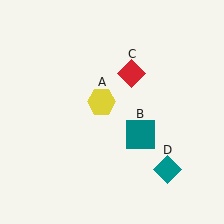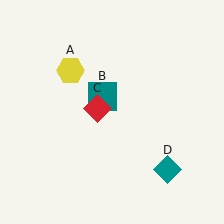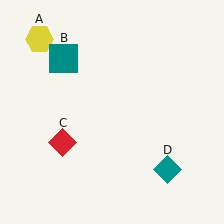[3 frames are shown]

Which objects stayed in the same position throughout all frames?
Teal diamond (object D) remained stationary.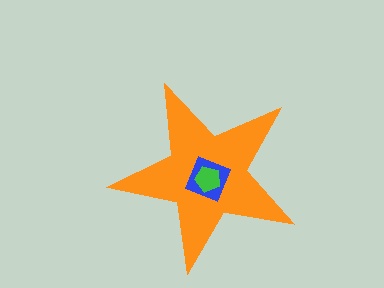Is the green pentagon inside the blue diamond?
Yes.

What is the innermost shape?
The green pentagon.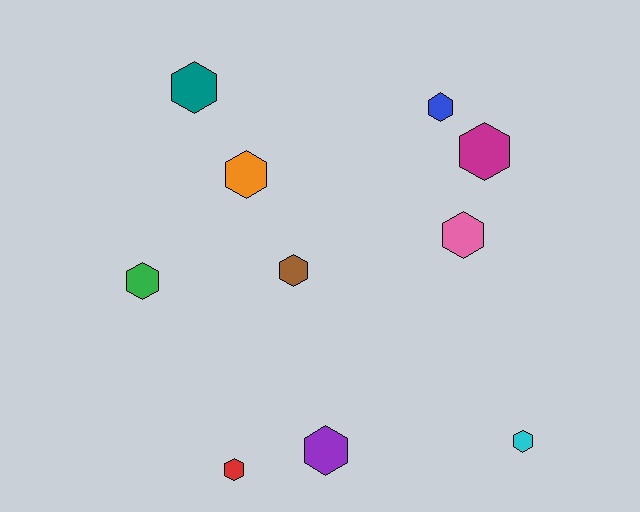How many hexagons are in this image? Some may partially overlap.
There are 10 hexagons.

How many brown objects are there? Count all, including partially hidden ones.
There is 1 brown object.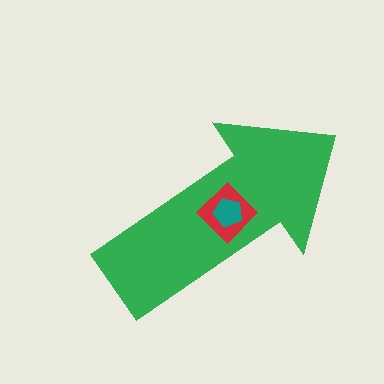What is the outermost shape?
The green arrow.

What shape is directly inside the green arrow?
The red diamond.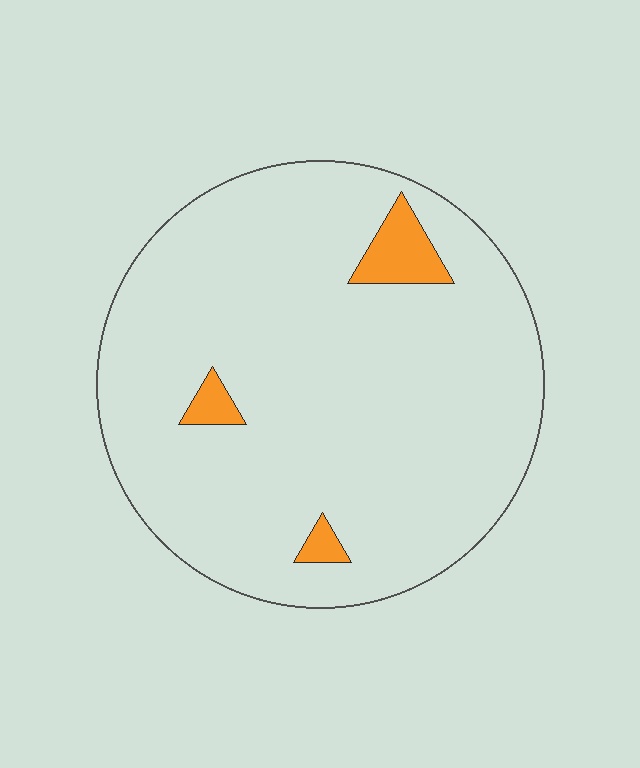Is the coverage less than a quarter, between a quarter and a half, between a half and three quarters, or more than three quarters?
Less than a quarter.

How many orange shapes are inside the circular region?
3.